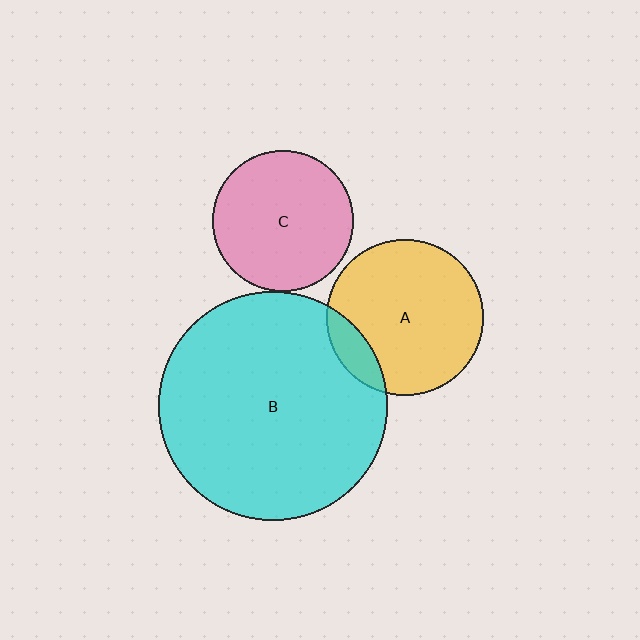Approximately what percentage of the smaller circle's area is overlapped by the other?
Approximately 15%.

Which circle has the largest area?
Circle B (cyan).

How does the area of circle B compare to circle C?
Approximately 2.6 times.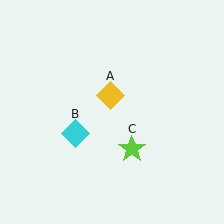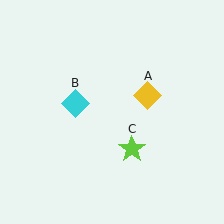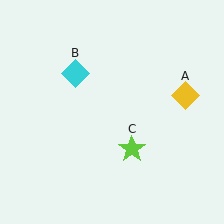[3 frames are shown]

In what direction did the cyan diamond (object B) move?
The cyan diamond (object B) moved up.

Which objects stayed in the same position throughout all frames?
Lime star (object C) remained stationary.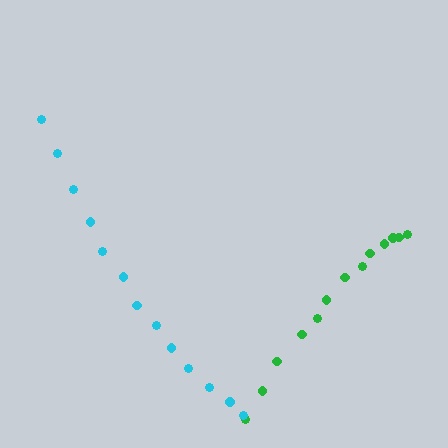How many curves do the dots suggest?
There are 2 distinct paths.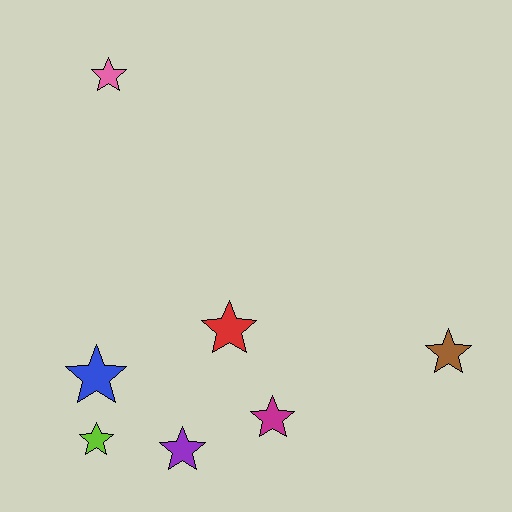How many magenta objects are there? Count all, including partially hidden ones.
There is 1 magenta object.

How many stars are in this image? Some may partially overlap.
There are 7 stars.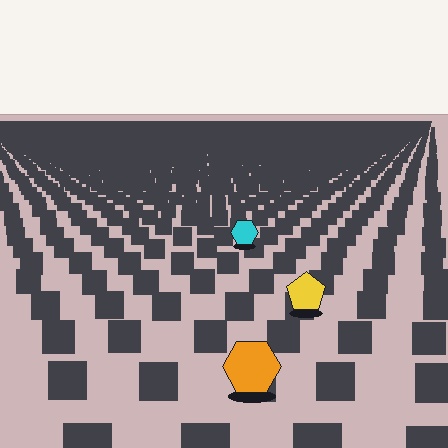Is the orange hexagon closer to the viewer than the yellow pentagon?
Yes. The orange hexagon is closer — you can tell from the texture gradient: the ground texture is coarser near it.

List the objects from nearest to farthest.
From nearest to farthest: the orange hexagon, the yellow pentagon, the cyan hexagon.